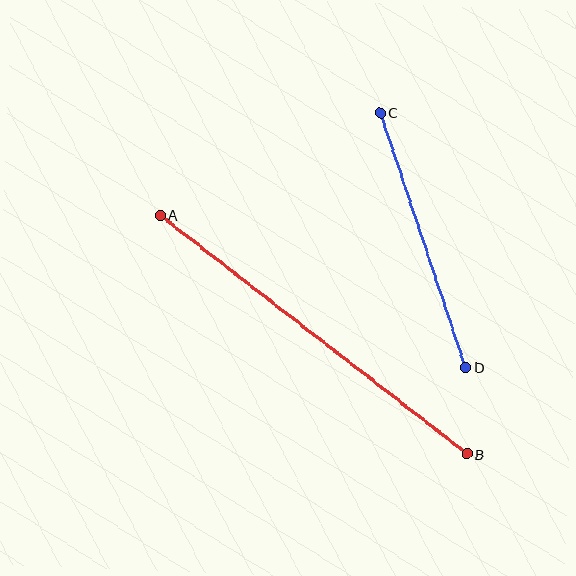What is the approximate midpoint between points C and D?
The midpoint is at approximately (423, 240) pixels.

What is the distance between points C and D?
The distance is approximately 269 pixels.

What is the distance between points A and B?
The distance is approximately 389 pixels.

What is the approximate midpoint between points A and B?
The midpoint is at approximately (314, 335) pixels.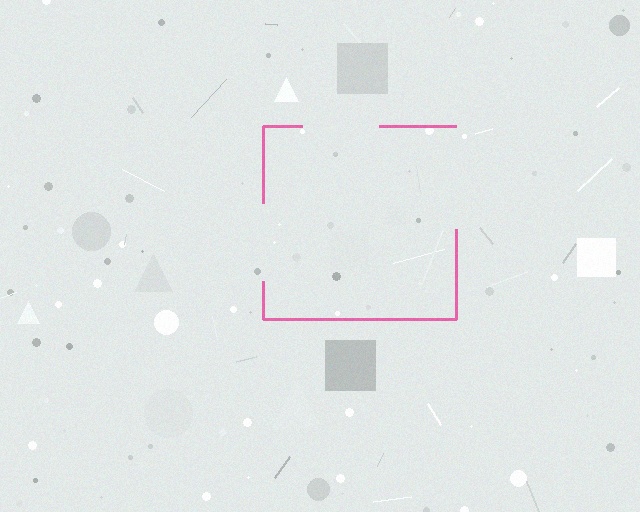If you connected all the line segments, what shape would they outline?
They would outline a square.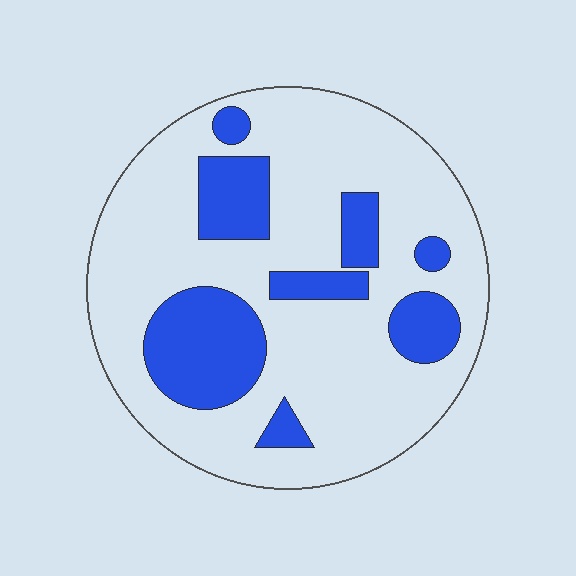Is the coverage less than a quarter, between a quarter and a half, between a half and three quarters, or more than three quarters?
Less than a quarter.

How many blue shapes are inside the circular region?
8.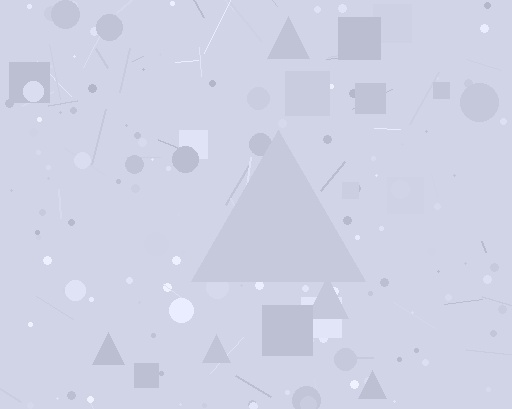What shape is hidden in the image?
A triangle is hidden in the image.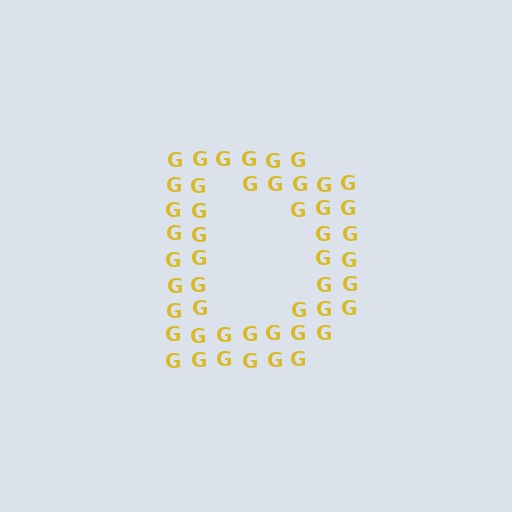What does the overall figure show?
The overall figure shows the letter D.